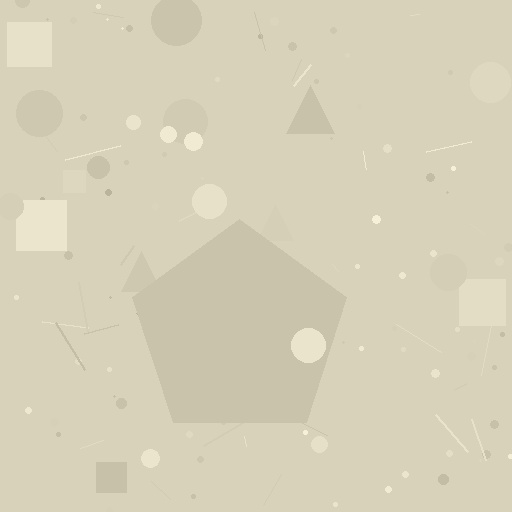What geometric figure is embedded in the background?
A pentagon is embedded in the background.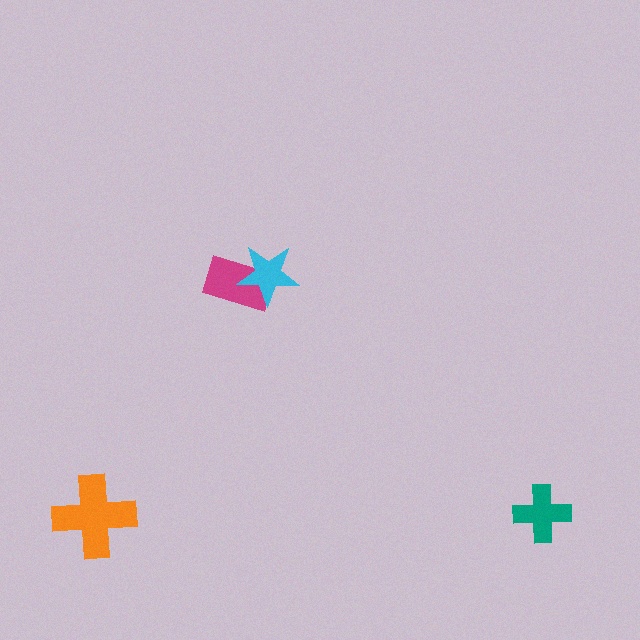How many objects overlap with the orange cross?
0 objects overlap with the orange cross.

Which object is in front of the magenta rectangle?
The cyan star is in front of the magenta rectangle.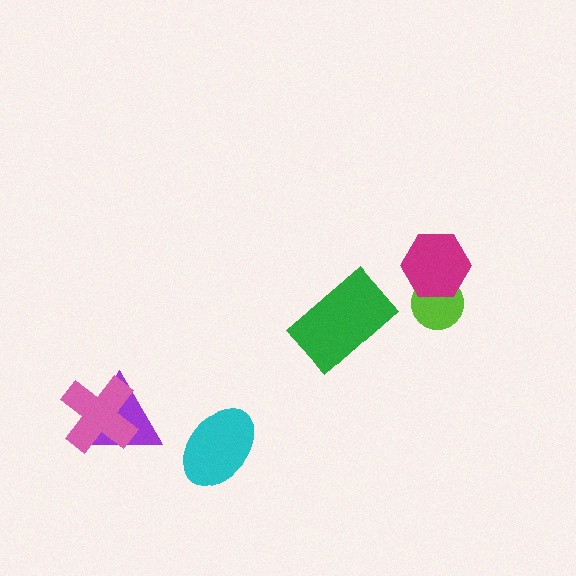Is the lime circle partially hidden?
Yes, it is partially covered by another shape.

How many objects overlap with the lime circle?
1 object overlaps with the lime circle.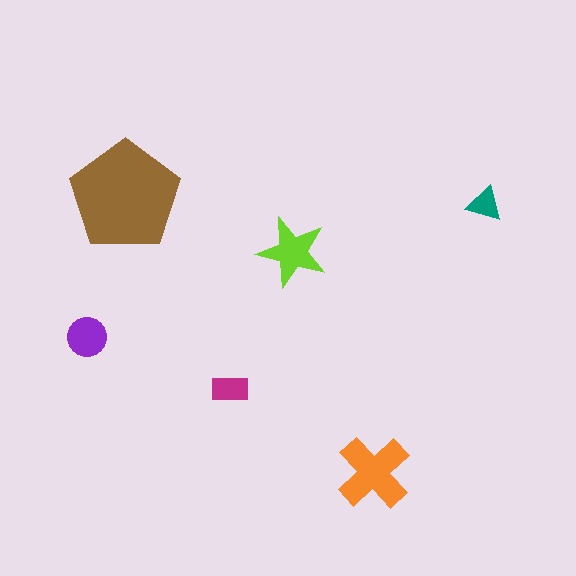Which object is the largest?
The brown pentagon.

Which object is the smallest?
The teal triangle.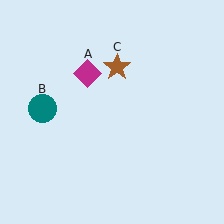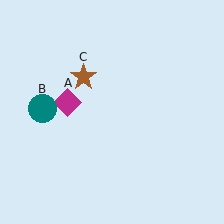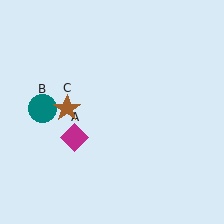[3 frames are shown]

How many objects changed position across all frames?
2 objects changed position: magenta diamond (object A), brown star (object C).